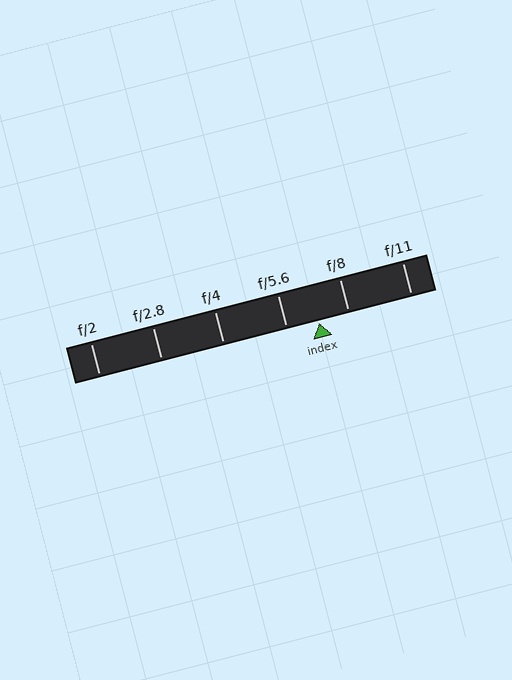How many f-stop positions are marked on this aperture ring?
There are 6 f-stop positions marked.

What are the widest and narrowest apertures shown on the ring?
The widest aperture shown is f/2 and the narrowest is f/11.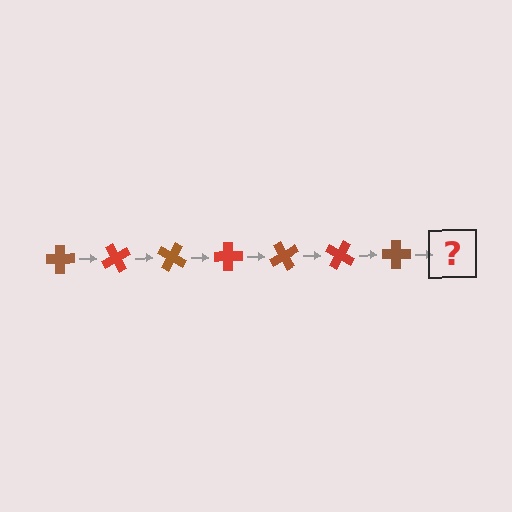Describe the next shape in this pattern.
It should be a red cross, rotated 420 degrees from the start.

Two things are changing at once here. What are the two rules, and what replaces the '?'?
The two rules are that it rotates 60 degrees each step and the color cycles through brown and red. The '?' should be a red cross, rotated 420 degrees from the start.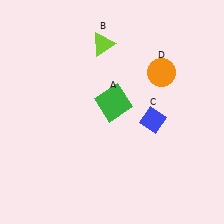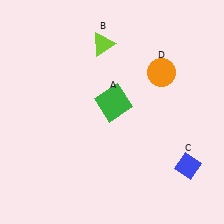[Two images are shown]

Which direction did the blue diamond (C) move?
The blue diamond (C) moved down.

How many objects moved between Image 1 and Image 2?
1 object moved between the two images.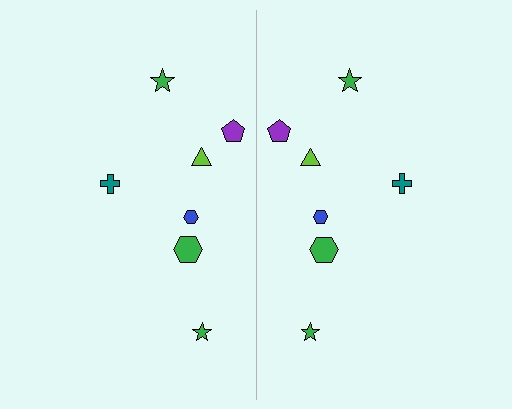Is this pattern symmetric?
Yes, this pattern has bilateral (reflection) symmetry.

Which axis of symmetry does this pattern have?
The pattern has a vertical axis of symmetry running through the center of the image.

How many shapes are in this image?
There are 14 shapes in this image.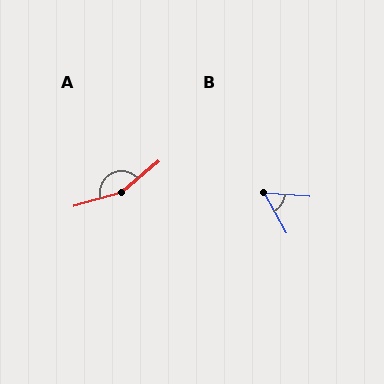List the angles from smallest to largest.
B (56°), A (155°).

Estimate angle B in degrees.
Approximately 56 degrees.